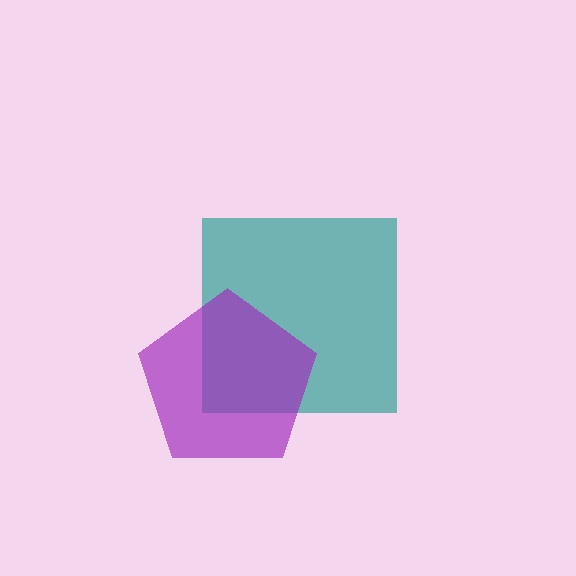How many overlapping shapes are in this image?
There are 2 overlapping shapes in the image.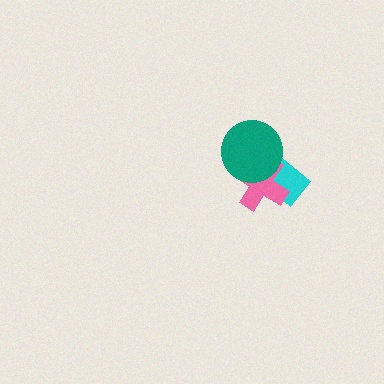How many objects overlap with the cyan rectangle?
2 objects overlap with the cyan rectangle.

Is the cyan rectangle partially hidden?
Yes, it is partially covered by another shape.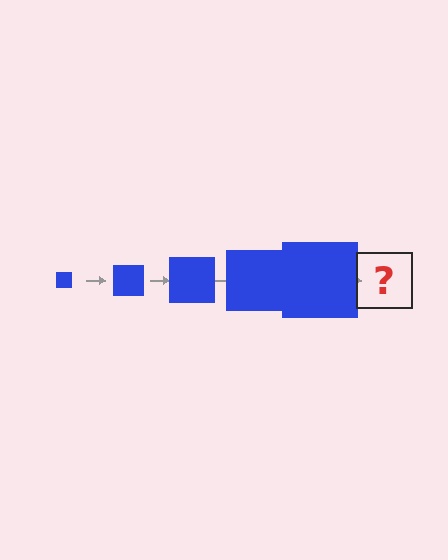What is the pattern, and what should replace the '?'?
The pattern is that the square gets progressively larger each step. The '?' should be a blue square, larger than the previous one.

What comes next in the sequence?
The next element should be a blue square, larger than the previous one.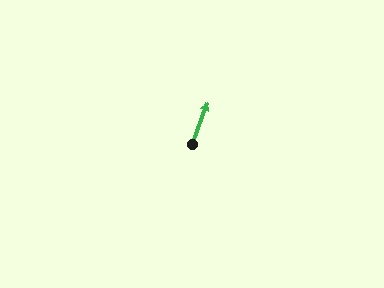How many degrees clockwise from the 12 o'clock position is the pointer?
Approximately 20 degrees.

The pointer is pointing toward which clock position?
Roughly 1 o'clock.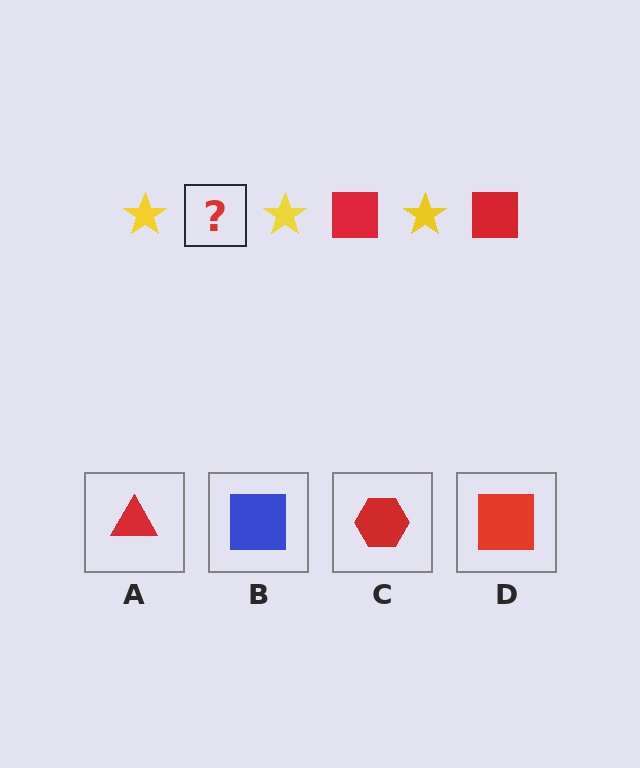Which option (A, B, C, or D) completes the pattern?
D.